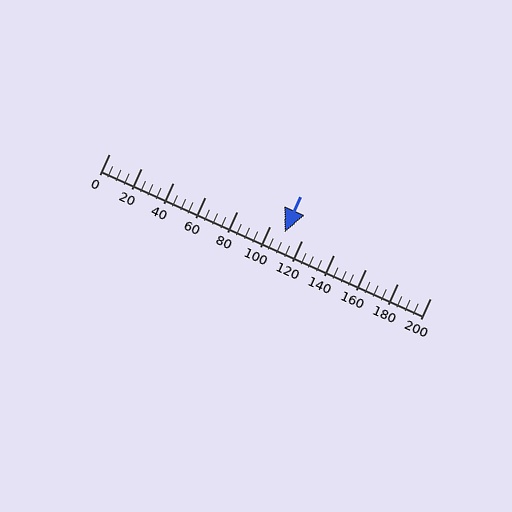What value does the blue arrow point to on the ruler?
The blue arrow points to approximately 110.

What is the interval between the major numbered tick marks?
The major tick marks are spaced 20 units apart.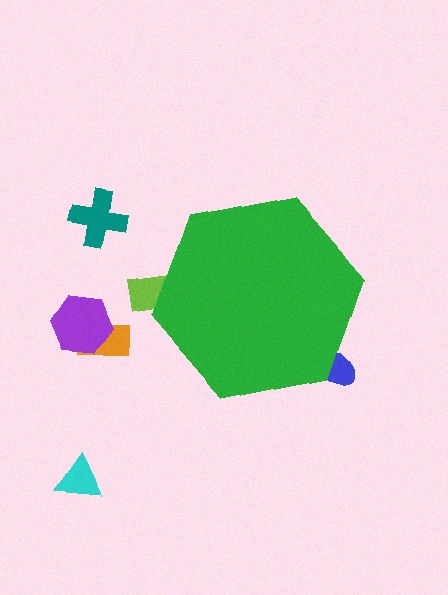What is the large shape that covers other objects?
A green hexagon.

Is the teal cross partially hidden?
No, the teal cross is fully visible.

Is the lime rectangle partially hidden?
Yes, the lime rectangle is partially hidden behind the green hexagon.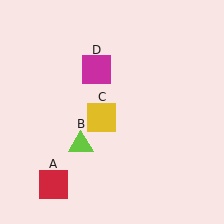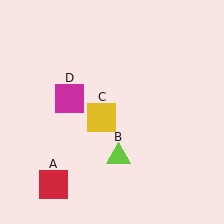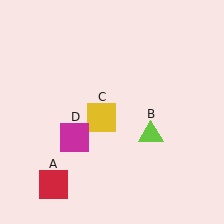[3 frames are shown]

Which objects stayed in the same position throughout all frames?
Red square (object A) and yellow square (object C) remained stationary.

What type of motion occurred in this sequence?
The lime triangle (object B), magenta square (object D) rotated counterclockwise around the center of the scene.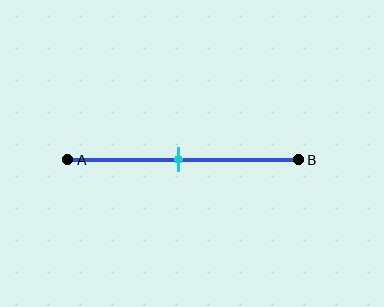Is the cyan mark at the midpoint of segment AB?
Yes, the mark is approximately at the midpoint.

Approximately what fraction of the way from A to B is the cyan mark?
The cyan mark is approximately 50% of the way from A to B.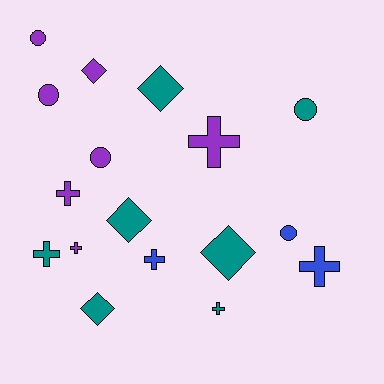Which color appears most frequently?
Purple, with 7 objects.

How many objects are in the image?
There are 17 objects.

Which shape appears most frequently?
Cross, with 7 objects.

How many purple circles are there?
There are 3 purple circles.